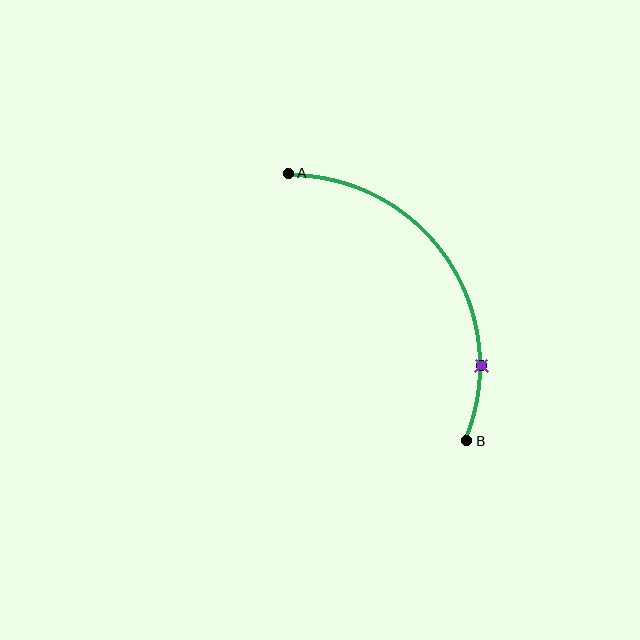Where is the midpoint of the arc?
The arc midpoint is the point on the curve farthest from the straight line joining A and B. It sits above and to the right of that line.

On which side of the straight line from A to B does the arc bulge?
The arc bulges above and to the right of the straight line connecting A and B.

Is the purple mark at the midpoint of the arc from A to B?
No. The purple mark lies on the arc but is closer to endpoint B. The arc midpoint would be at the point on the curve equidistant along the arc from both A and B.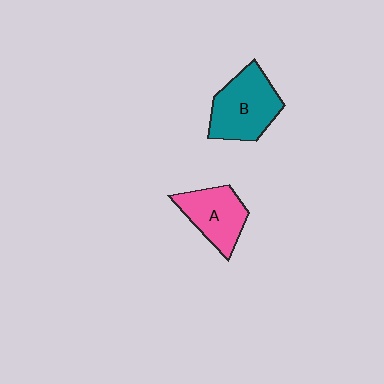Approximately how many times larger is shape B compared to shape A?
Approximately 1.3 times.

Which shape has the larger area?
Shape B (teal).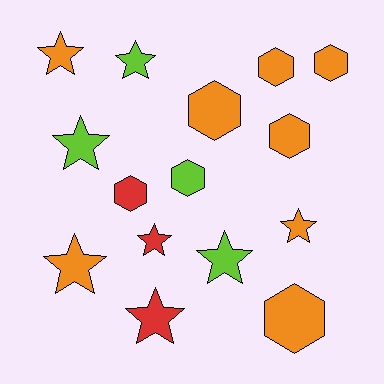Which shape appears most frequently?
Star, with 8 objects.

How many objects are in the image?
There are 15 objects.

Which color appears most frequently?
Orange, with 8 objects.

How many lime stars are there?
There are 3 lime stars.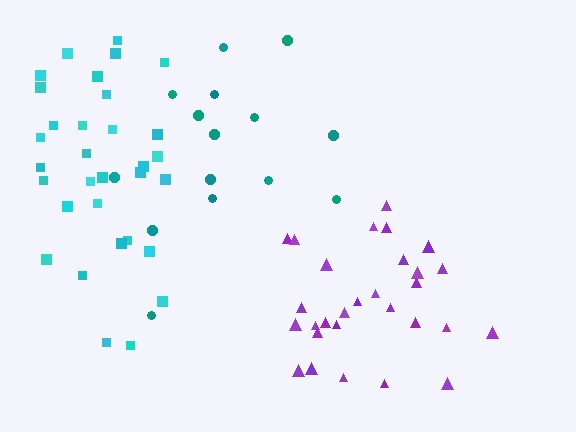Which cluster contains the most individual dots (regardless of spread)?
Cyan (32).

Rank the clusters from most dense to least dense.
purple, cyan, teal.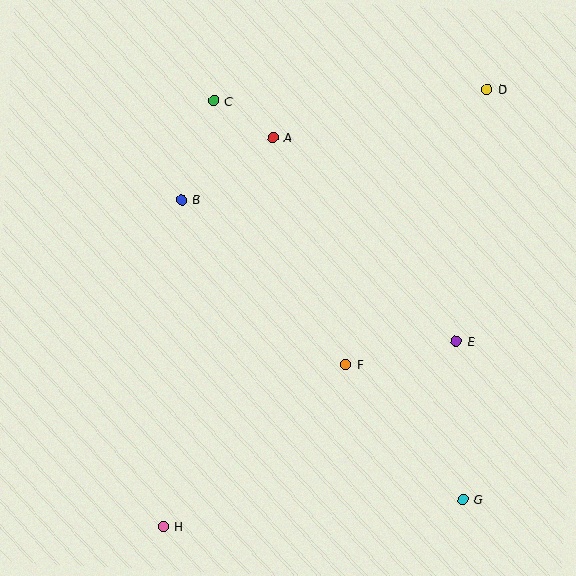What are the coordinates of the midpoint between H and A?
The midpoint between H and A is at (218, 332).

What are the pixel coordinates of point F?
Point F is at (346, 364).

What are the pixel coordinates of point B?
Point B is at (182, 200).